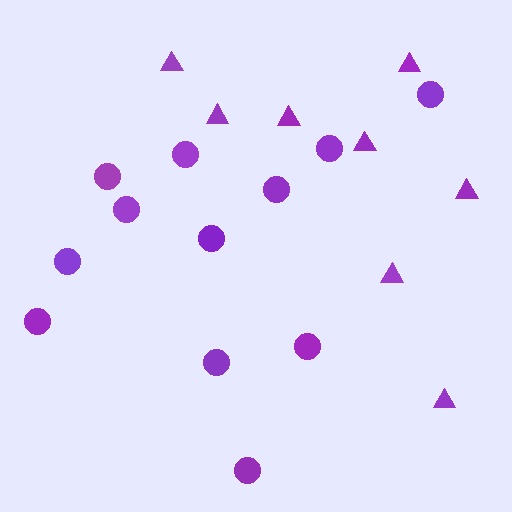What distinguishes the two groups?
There are 2 groups: one group of triangles (8) and one group of circles (12).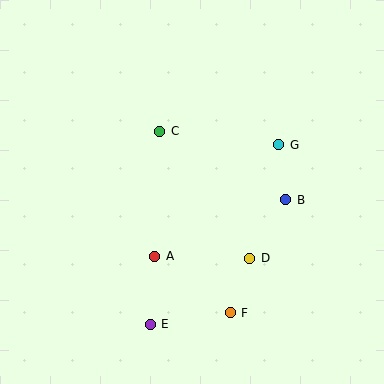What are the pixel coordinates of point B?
Point B is at (286, 200).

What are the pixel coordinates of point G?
Point G is at (279, 145).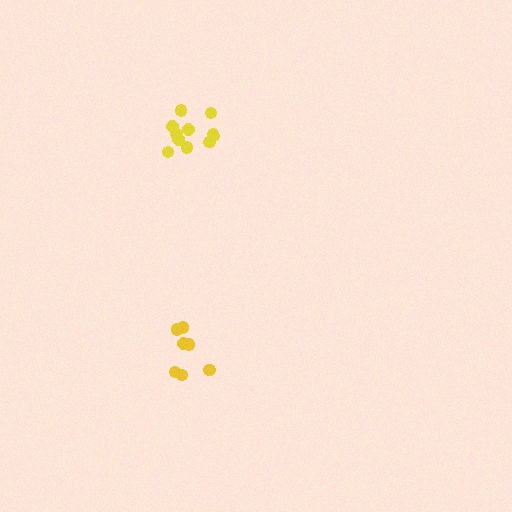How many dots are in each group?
Group 1: 7 dots, Group 2: 11 dots (18 total).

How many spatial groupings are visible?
There are 2 spatial groupings.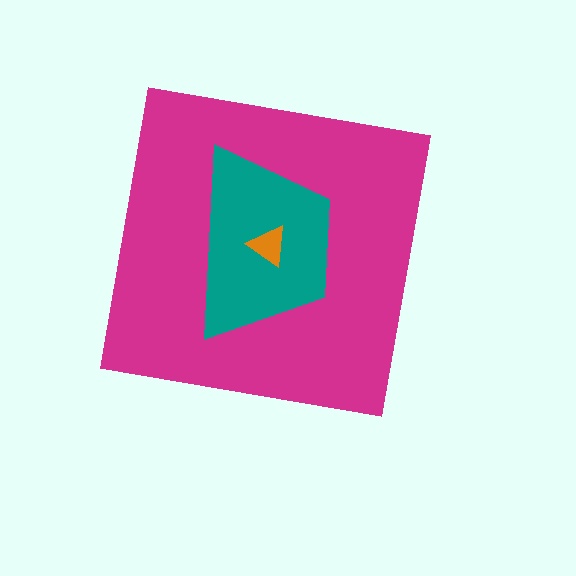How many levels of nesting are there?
3.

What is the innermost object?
The orange triangle.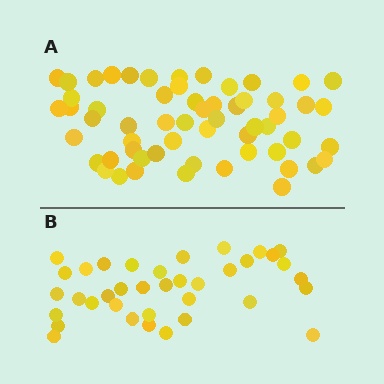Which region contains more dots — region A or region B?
Region A (the top region) has more dots.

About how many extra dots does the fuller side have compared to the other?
Region A has approximately 20 more dots than region B.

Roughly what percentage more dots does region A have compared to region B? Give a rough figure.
About 55% more.